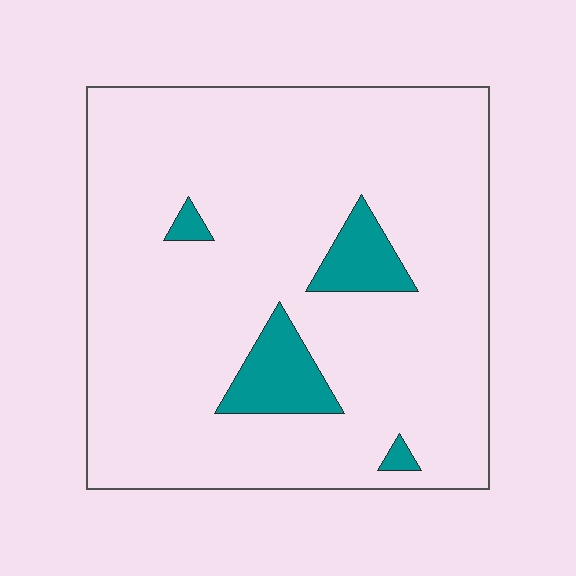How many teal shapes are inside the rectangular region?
4.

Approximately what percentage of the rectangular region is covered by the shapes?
Approximately 10%.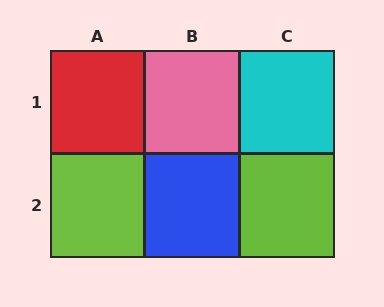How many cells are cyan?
1 cell is cyan.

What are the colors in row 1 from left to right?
Red, pink, cyan.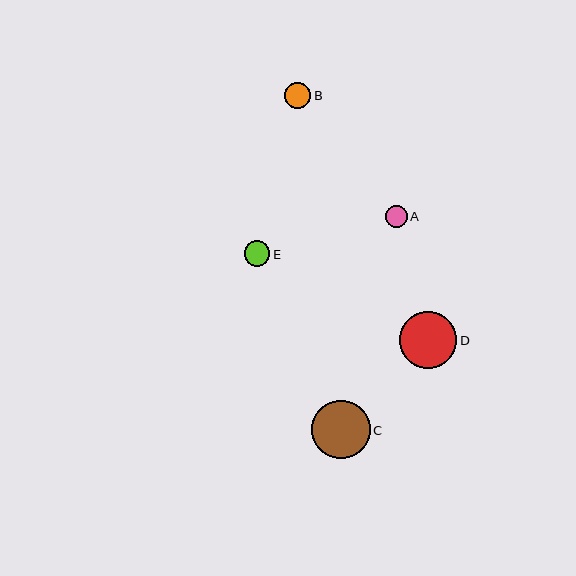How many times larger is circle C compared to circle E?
Circle C is approximately 2.3 times the size of circle E.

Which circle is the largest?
Circle C is the largest with a size of approximately 59 pixels.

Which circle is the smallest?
Circle A is the smallest with a size of approximately 22 pixels.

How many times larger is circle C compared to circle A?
Circle C is approximately 2.7 times the size of circle A.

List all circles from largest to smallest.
From largest to smallest: C, D, B, E, A.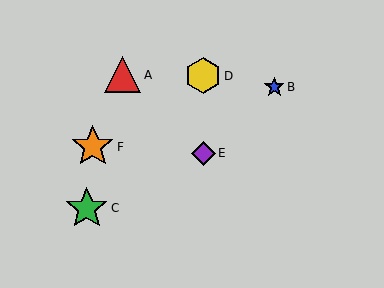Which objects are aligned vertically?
Objects D, E are aligned vertically.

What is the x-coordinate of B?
Object B is at x≈274.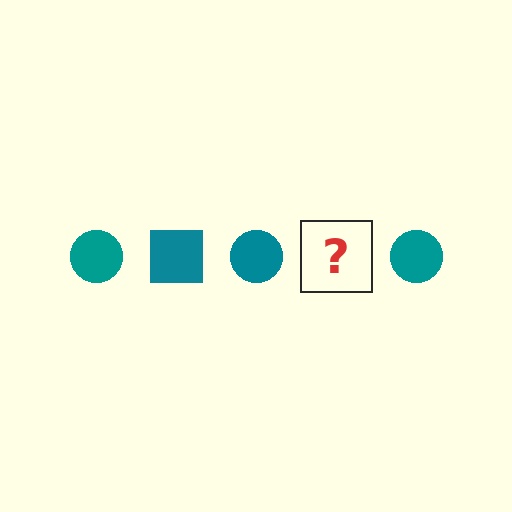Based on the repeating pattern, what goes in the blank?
The blank should be a teal square.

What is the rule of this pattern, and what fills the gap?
The rule is that the pattern cycles through circle, square shapes in teal. The gap should be filled with a teal square.